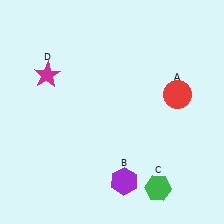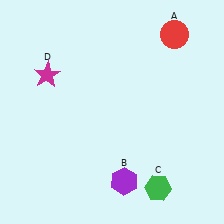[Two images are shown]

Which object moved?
The red circle (A) moved up.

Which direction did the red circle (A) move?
The red circle (A) moved up.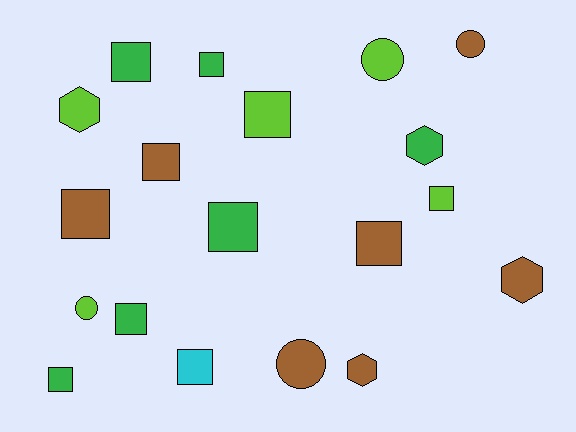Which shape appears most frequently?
Square, with 11 objects.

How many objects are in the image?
There are 19 objects.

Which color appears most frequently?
Brown, with 7 objects.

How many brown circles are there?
There are 2 brown circles.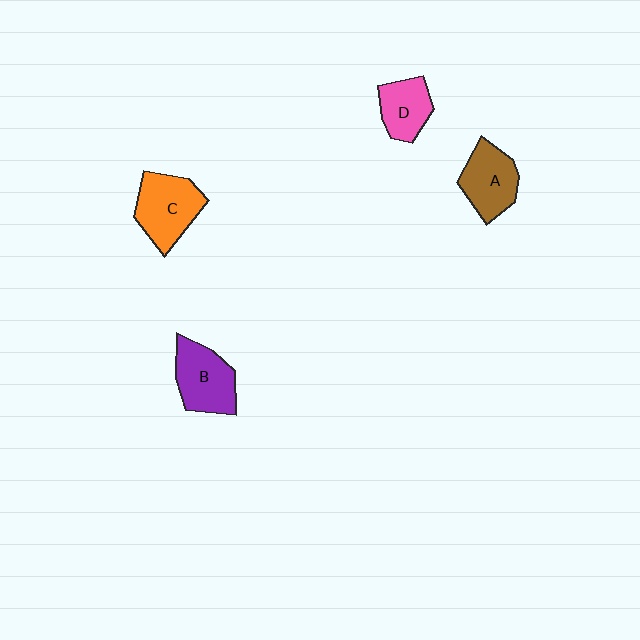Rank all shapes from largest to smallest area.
From largest to smallest: C (orange), B (purple), A (brown), D (pink).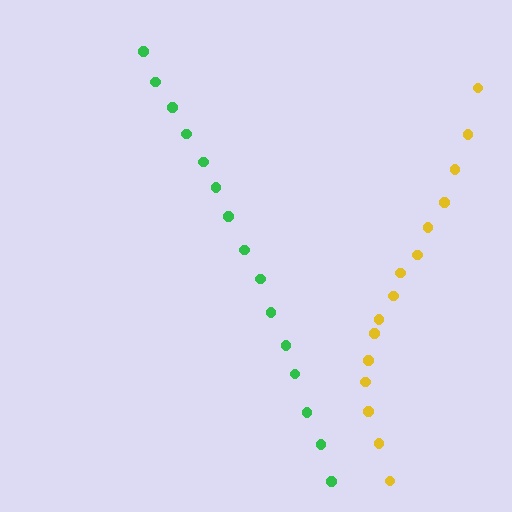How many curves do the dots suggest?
There are 2 distinct paths.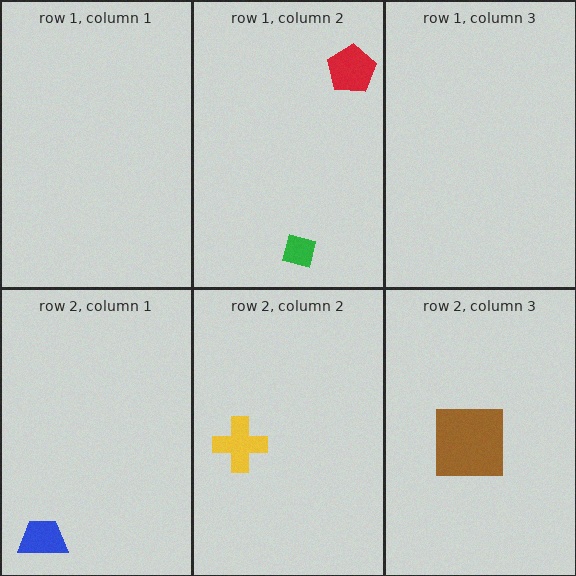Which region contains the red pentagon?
The row 1, column 2 region.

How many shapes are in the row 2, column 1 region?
1.